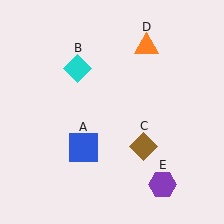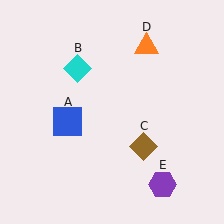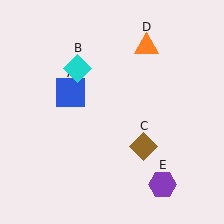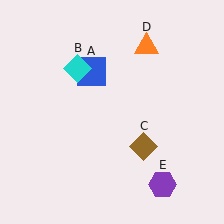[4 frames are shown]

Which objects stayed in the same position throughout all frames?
Cyan diamond (object B) and brown diamond (object C) and orange triangle (object D) and purple hexagon (object E) remained stationary.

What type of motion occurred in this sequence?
The blue square (object A) rotated clockwise around the center of the scene.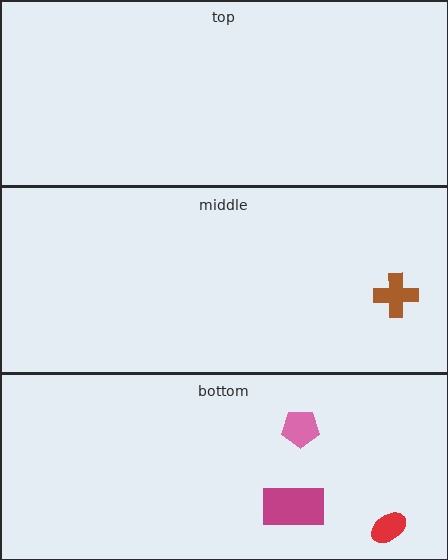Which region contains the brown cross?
The middle region.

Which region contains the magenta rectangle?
The bottom region.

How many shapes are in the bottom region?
3.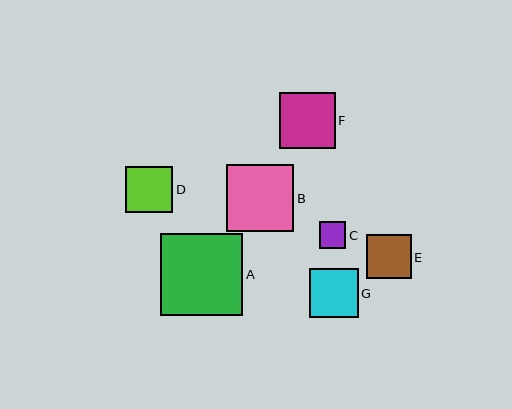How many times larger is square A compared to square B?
Square A is approximately 1.2 times the size of square B.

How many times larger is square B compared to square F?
Square B is approximately 1.2 times the size of square F.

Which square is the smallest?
Square C is the smallest with a size of approximately 27 pixels.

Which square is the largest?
Square A is the largest with a size of approximately 82 pixels.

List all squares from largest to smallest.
From largest to smallest: A, B, F, G, D, E, C.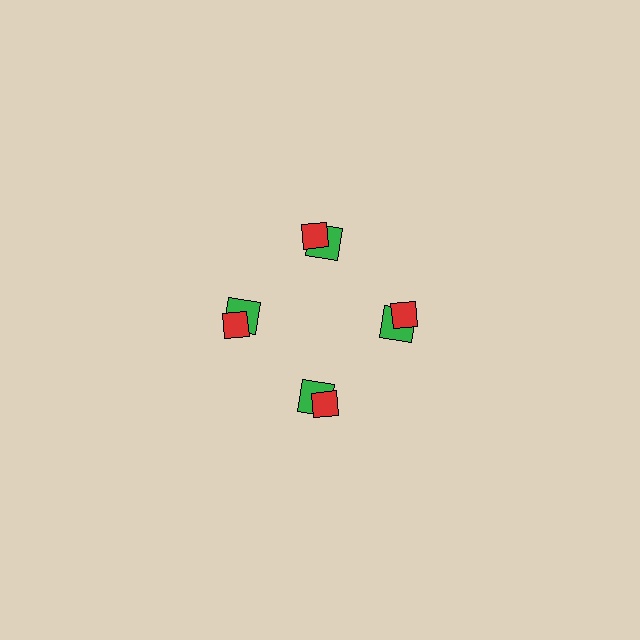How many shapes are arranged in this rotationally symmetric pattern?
There are 8 shapes, arranged in 4 groups of 2.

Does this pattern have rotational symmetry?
Yes, this pattern has 4-fold rotational symmetry. It looks the same after rotating 90 degrees around the center.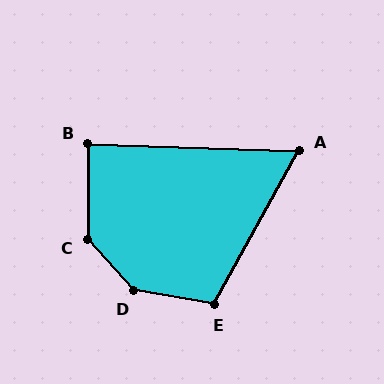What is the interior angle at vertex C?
Approximately 138 degrees (obtuse).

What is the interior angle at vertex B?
Approximately 88 degrees (approximately right).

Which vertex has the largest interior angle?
D, at approximately 142 degrees.